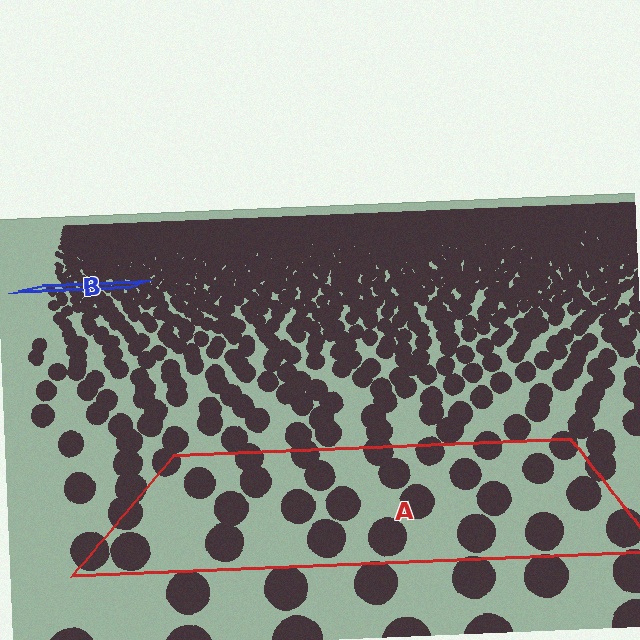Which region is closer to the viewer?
Region A is closer. The texture elements there are larger and more spread out.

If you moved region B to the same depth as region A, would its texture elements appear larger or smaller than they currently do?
They would appear larger. At a closer depth, the same texture elements are projected at a bigger on-screen size.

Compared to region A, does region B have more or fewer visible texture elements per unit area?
Region B has more texture elements per unit area — they are packed more densely because it is farther away.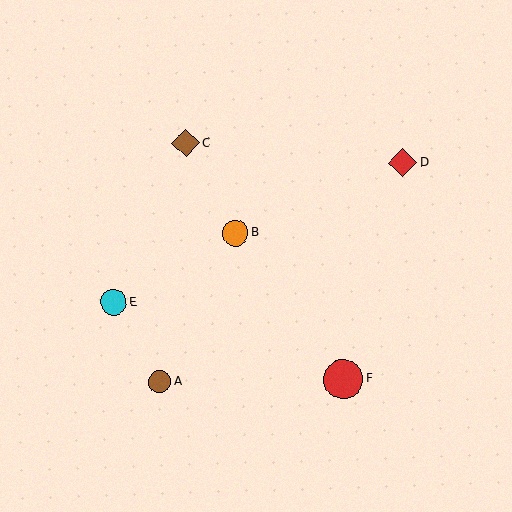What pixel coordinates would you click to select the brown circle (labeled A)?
Click at (160, 382) to select the brown circle A.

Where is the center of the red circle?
The center of the red circle is at (343, 379).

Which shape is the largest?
The red circle (labeled F) is the largest.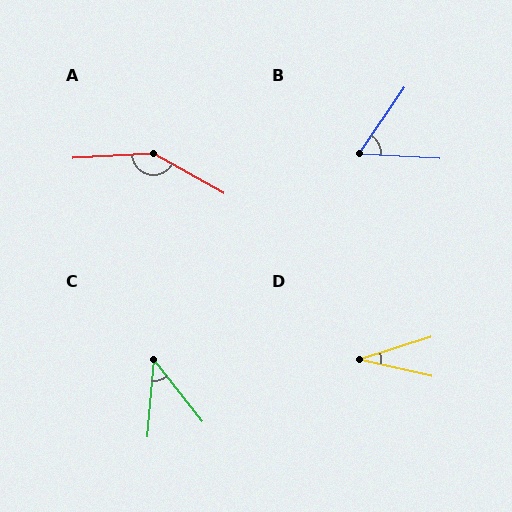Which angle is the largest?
A, at approximately 147 degrees.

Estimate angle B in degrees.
Approximately 59 degrees.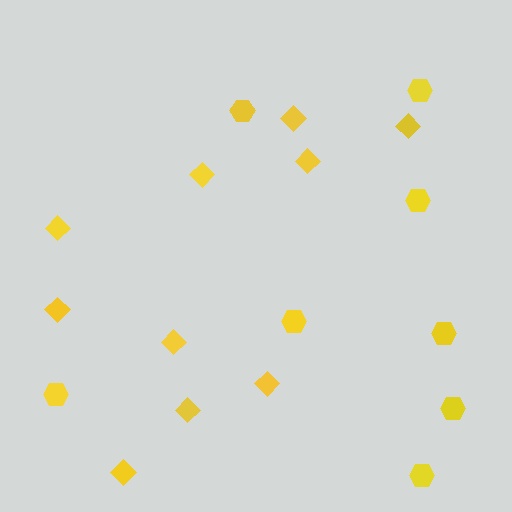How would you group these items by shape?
There are 2 groups: one group of hexagons (8) and one group of diamonds (10).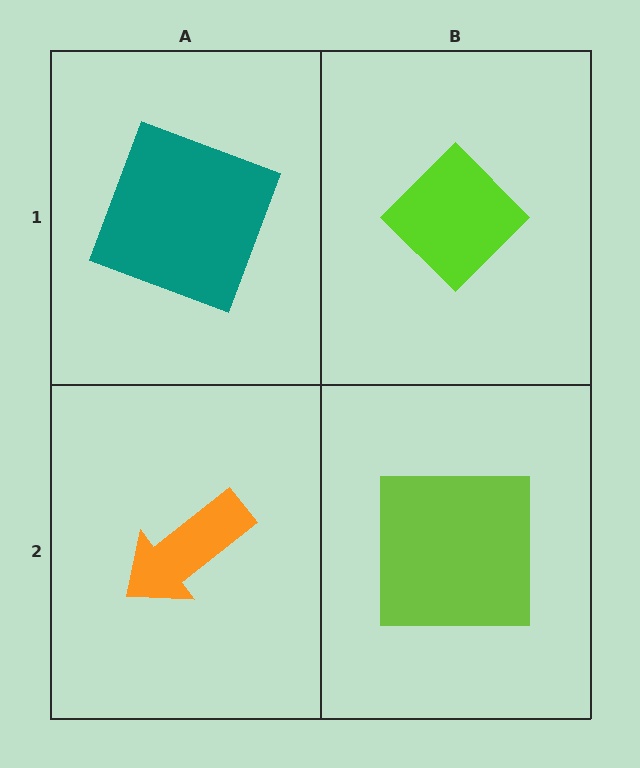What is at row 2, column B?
A lime square.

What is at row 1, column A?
A teal square.